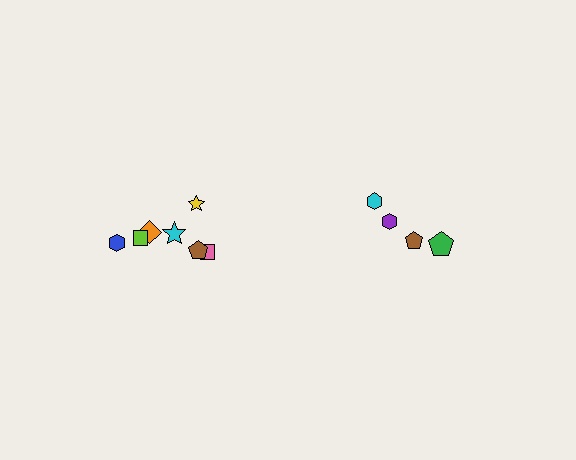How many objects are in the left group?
There are 7 objects.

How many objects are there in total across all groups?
There are 11 objects.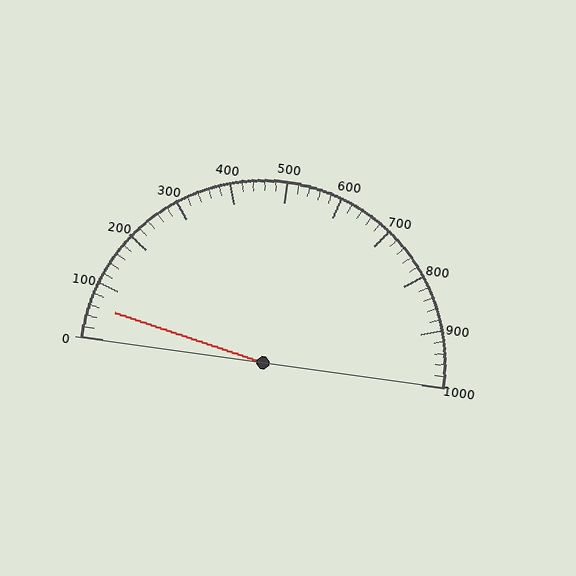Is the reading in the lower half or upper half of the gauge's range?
The reading is in the lower half of the range (0 to 1000).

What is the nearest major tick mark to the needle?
The nearest major tick mark is 100.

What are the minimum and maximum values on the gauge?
The gauge ranges from 0 to 1000.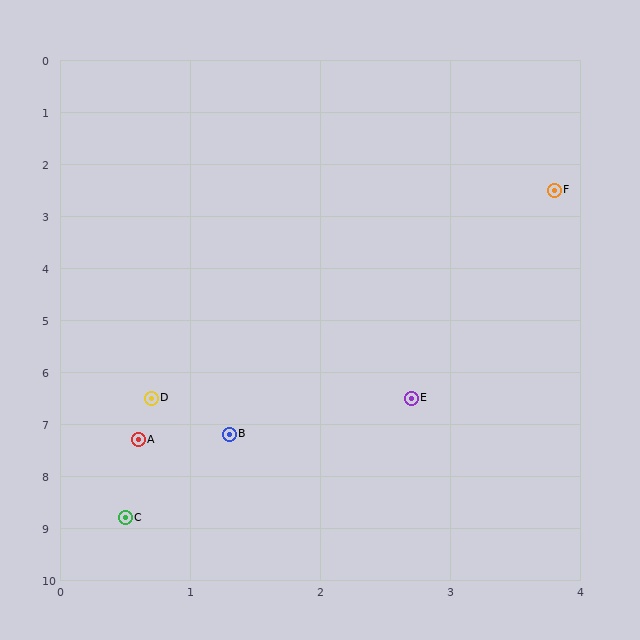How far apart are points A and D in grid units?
Points A and D are about 0.8 grid units apart.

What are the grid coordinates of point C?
Point C is at approximately (0.5, 8.8).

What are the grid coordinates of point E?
Point E is at approximately (2.7, 6.5).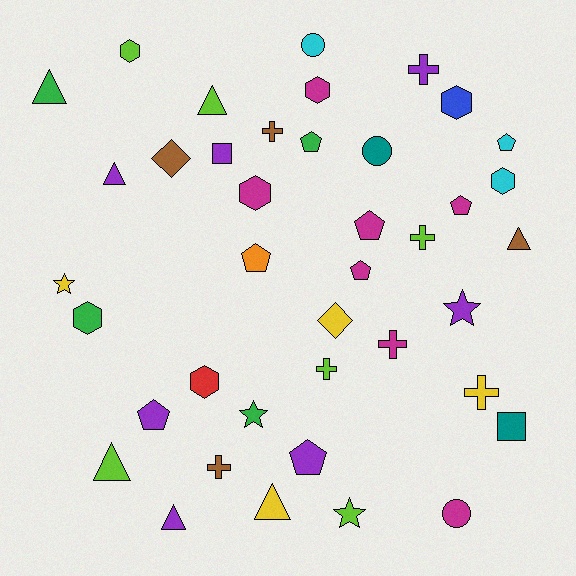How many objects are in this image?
There are 40 objects.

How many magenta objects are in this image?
There are 7 magenta objects.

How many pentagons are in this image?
There are 8 pentagons.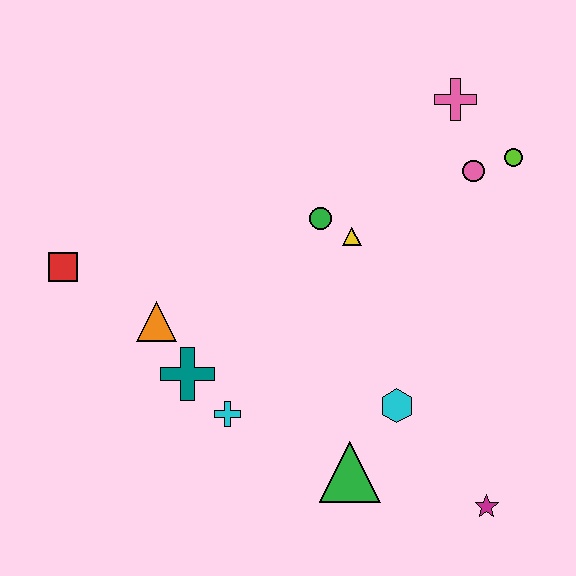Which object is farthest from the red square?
The magenta star is farthest from the red square.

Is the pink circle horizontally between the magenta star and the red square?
Yes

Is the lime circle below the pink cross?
Yes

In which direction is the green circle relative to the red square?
The green circle is to the right of the red square.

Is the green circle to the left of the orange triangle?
No